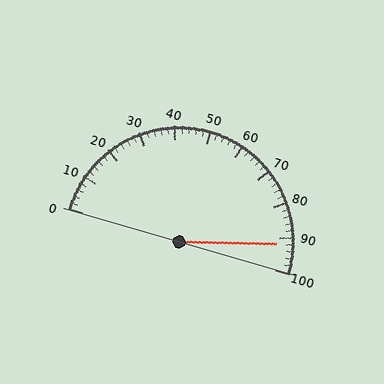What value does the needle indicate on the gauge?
The needle indicates approximately 92.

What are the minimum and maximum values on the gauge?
The gauge ranges from 0 to 100.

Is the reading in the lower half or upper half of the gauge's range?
The reading is in the upper half of the range (0 to 100).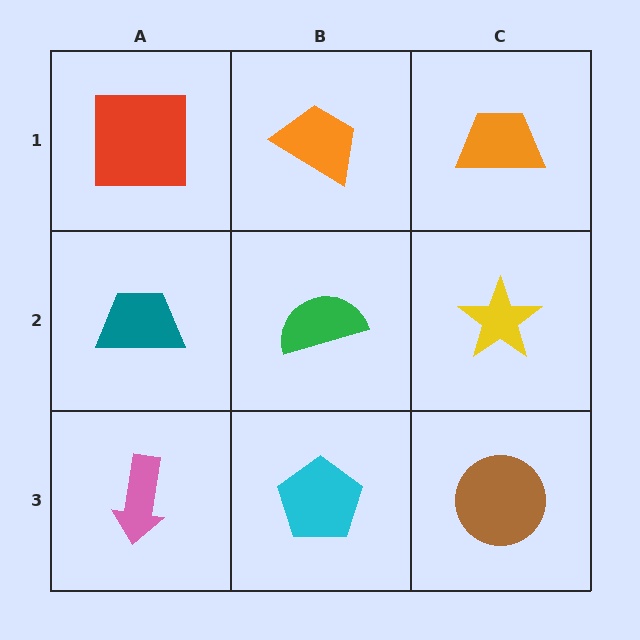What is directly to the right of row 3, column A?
A cyan pentagon.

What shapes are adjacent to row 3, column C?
A yellow star (row 2, column C), a cyan pentagon (row 3, column B).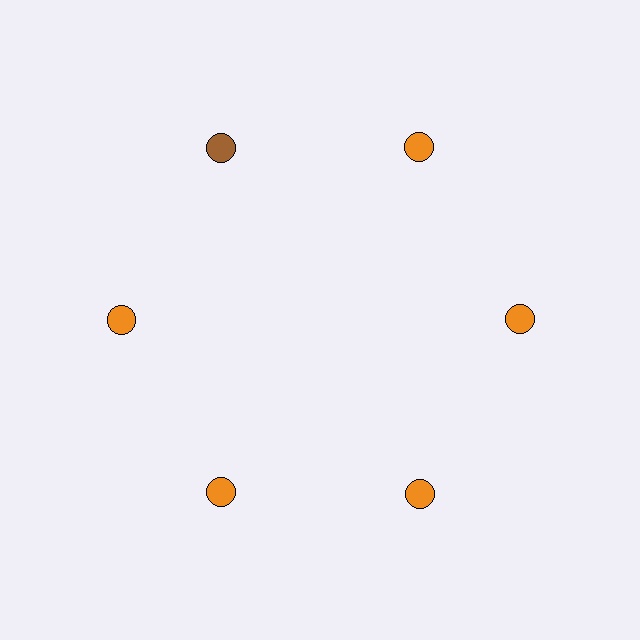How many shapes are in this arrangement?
There are 6 shapes arranged in a ring pattern.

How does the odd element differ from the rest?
It has a different color: brown instead of orange.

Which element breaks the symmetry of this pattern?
The brown circle at roughly the 11 o'clock position breaks the symmetry. All other shapes are orange circles.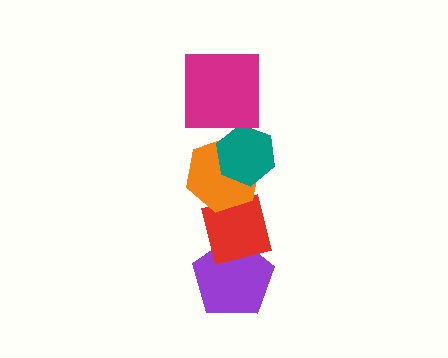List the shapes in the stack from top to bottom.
From top to bottom: the magenta square, the teal hexagon, the orange hexagon, the red square, the purple pentagon.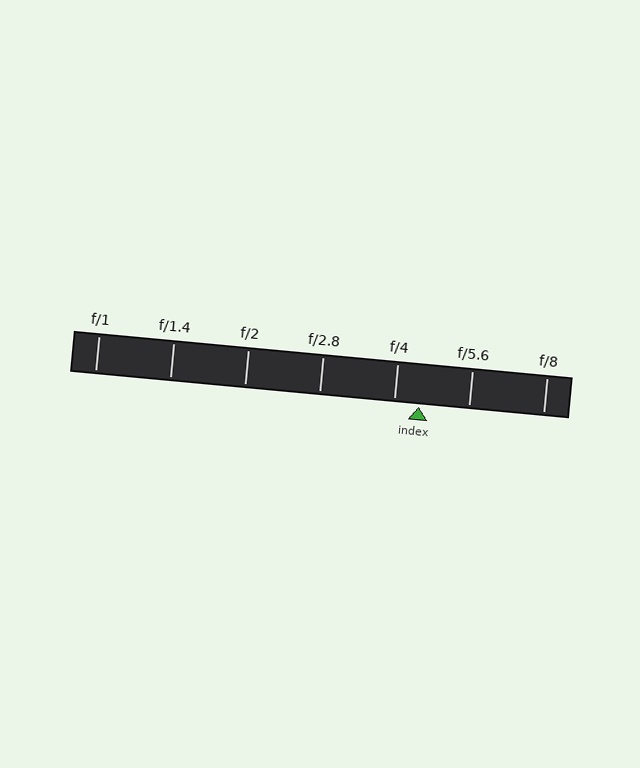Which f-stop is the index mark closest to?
The index mark is closest to f/4.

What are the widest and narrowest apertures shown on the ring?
The widest aperture shown is f/1 and the narrowest is f/8.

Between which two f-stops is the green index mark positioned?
The index mark is between f/4 and f/5.6.